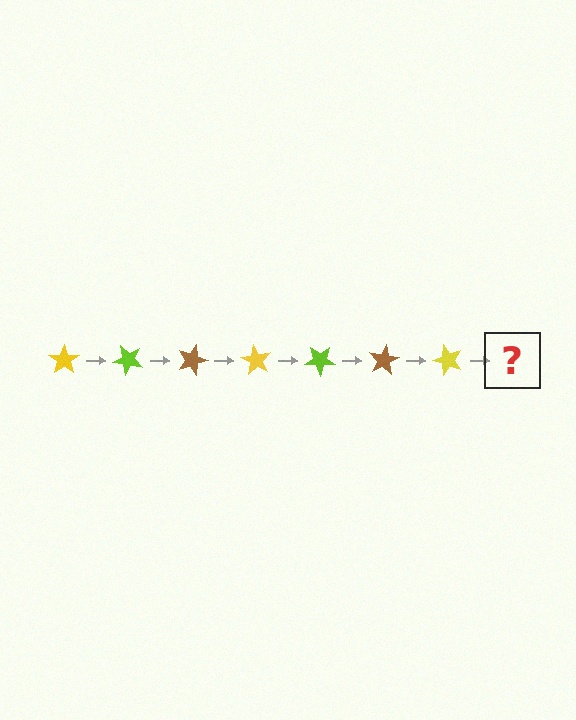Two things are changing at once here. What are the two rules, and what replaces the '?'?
The two rules are that it rotates 45 degrees each step and the color cycles through yellow, lime, and brown. The '?' should be a lime star, rotated 315 degrees from the start.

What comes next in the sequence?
The next element should be a lime star, rotated 315 degrees from the start.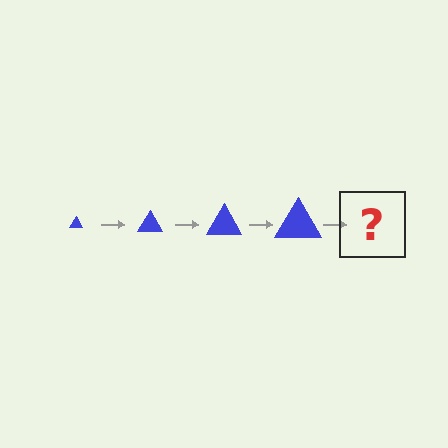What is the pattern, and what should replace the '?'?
The pattern is that the triangle gets progressively larger each step. The '?' should be a blue triangle, larger than the previous one.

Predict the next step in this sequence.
The next step is a blue triangle, larger than the previous one.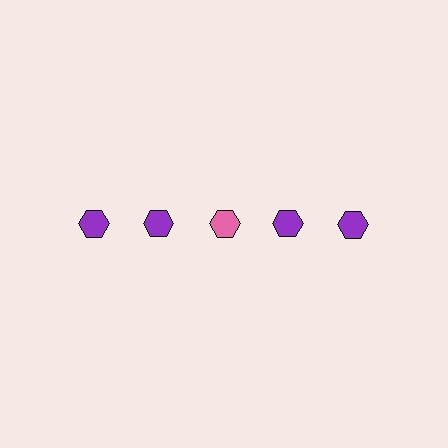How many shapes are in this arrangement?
There are 5 shapes arranged in a grid pattern.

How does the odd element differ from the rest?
It has a different color: pink instead of purple.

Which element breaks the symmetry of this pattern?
The pink hexagon in the top row, center column breaks the symmetry. All other shapes are purple hexagons.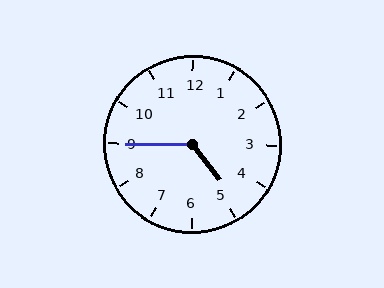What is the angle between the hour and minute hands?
Approximately 128 degrees.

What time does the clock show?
4:45.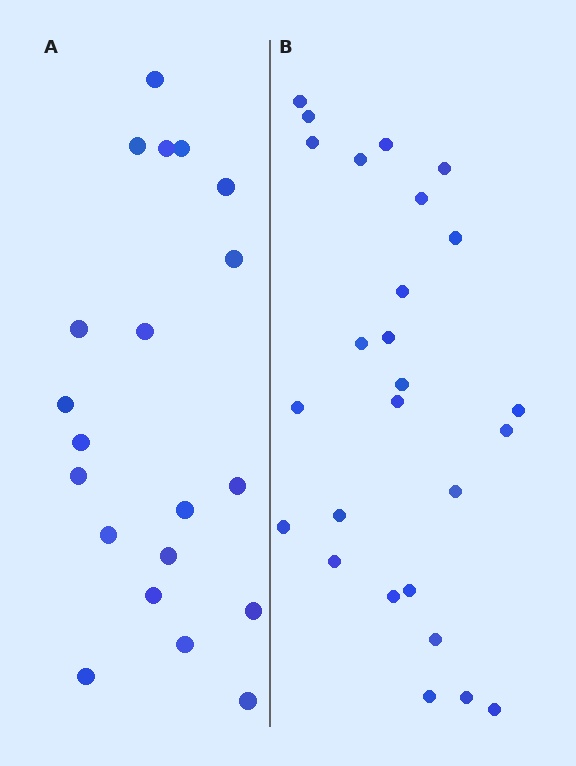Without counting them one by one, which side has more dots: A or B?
Region B (the right region) has more dots.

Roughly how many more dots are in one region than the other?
Region B has about 6 more dots than region A.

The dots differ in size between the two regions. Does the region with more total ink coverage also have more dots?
No. Region A has more total ink coverage because its dots are larger, but region B actually contains more individual dots. Total area can be misleading — the number of items is what matters here.